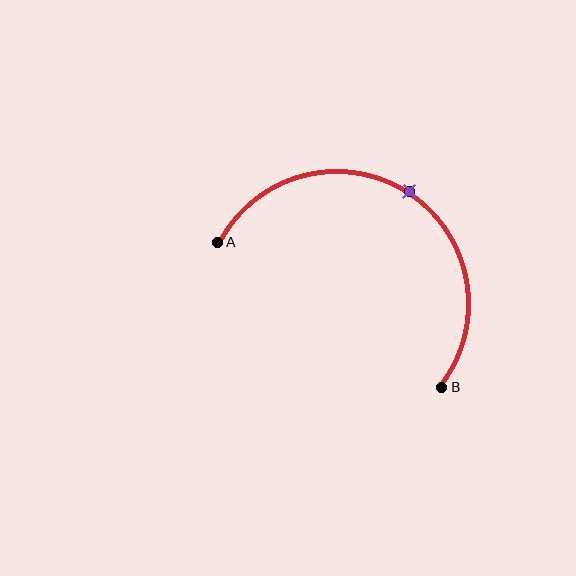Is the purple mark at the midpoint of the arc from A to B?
Yes. The purple mark lies on the arc at equal arc-length from both A and B — it is the arc midpoint.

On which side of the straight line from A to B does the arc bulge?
The arc bulges above the straight line connecting A and B.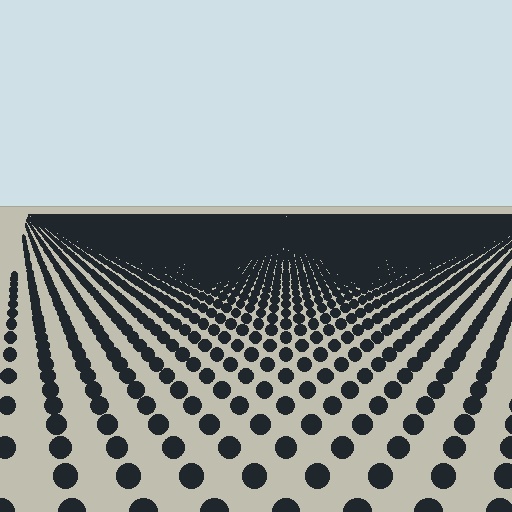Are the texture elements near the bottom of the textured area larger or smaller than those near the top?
Larger. Near the bottom, elements are closer to the viewer and appear at a bigger on-screen size.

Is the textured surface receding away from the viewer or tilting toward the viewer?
The surface is receding away from the viewer. Texture elements get smaller and denser toward the top.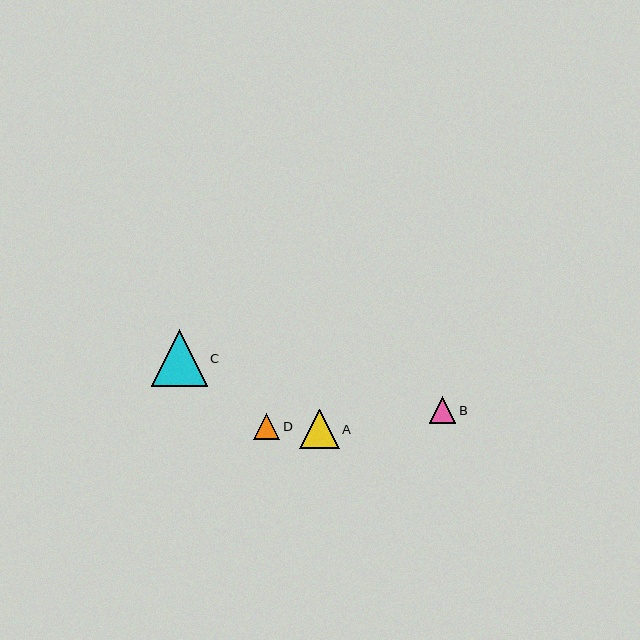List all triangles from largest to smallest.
From largest to smallest: C, A, B, D.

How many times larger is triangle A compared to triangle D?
Triangle A is approximately 1.5 times the size of triangle D.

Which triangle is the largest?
Triangle C is the largest with a size of approximately 56 pixels.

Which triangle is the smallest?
Triangle D is the smallest with a size of approximately 26 pixels.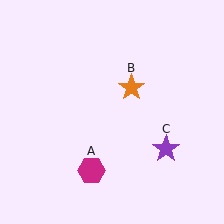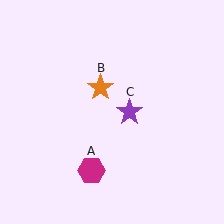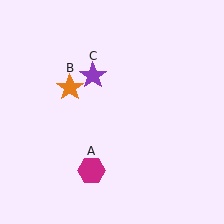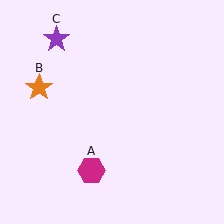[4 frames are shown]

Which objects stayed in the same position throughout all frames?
Magenta hexagon (object A) remained stationary.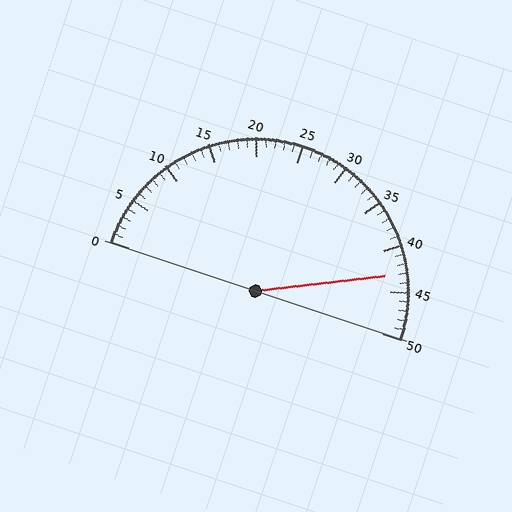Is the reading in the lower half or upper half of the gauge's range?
The reading is in the upper half of the range (0 to 50).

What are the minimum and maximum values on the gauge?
The gauge ranges from 0 to 50.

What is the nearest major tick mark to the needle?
The nearest major tick mark is 45.